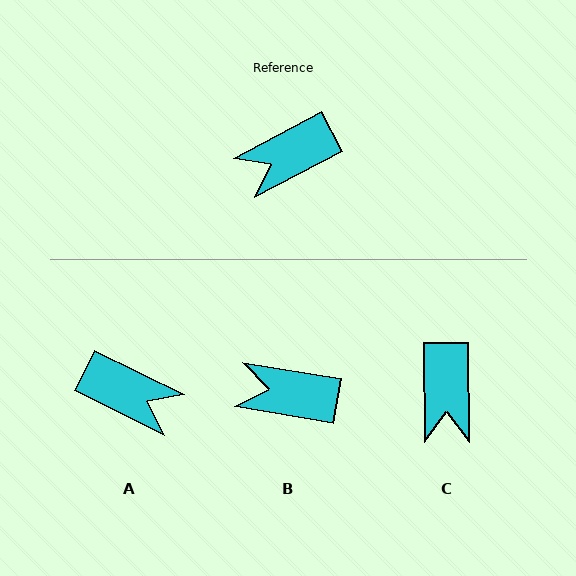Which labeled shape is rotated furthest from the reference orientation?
A, about 126 degrees away.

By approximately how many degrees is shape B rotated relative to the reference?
Approximately 37 degrees clockwise.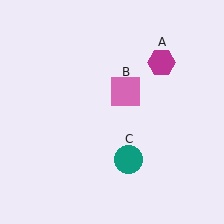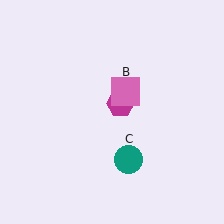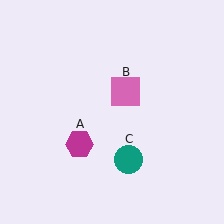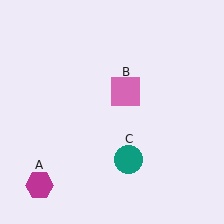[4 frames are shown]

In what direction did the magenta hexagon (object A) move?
The magenta hexagon (object A) moved down and to the left.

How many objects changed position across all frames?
1 object changed position: magenta hexagon (object A).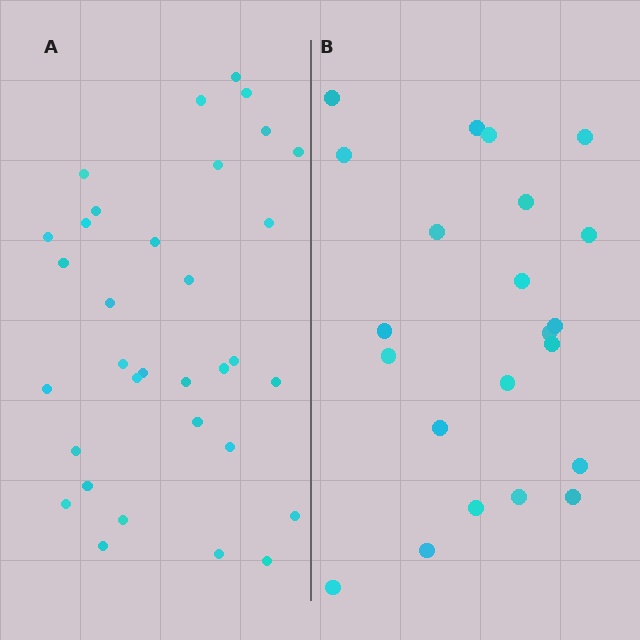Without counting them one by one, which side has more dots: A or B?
Region A (the left region) has more dots.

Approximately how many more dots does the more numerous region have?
Region A has roughly 12 or so more dots than region B.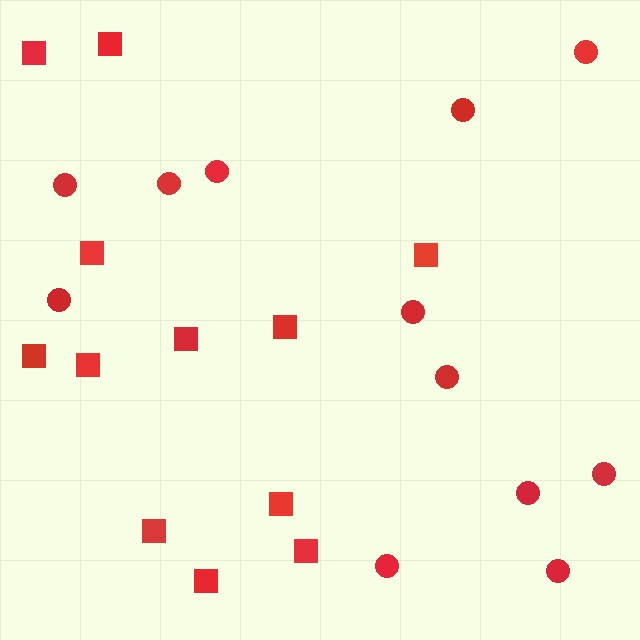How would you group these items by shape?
There are 2 groups: one group of squares (12) and one group of circles (12).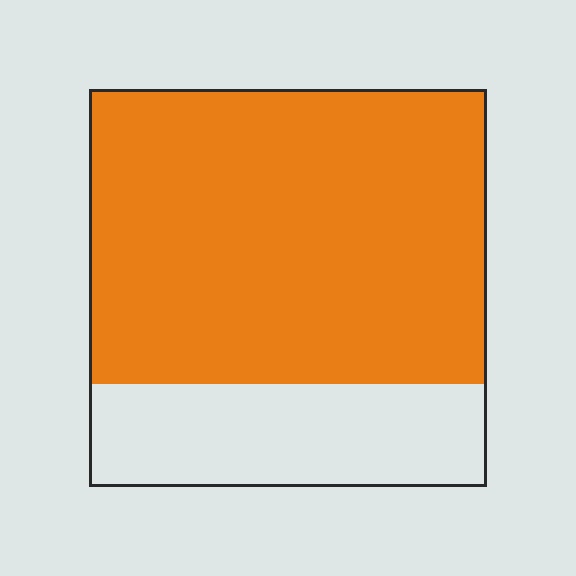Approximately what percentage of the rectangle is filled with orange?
Approximately 75%.